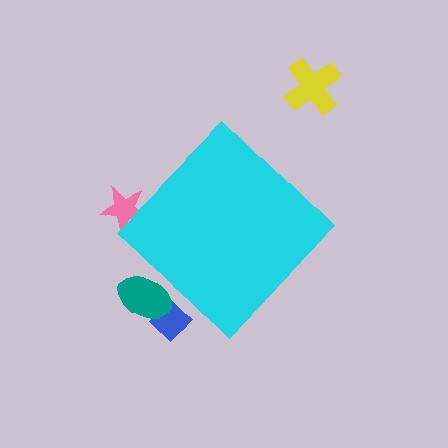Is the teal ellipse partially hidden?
Yes, the teal ellipse is partially hidden behind the cyan diamond.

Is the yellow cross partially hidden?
No, the yellow cross is fully visible.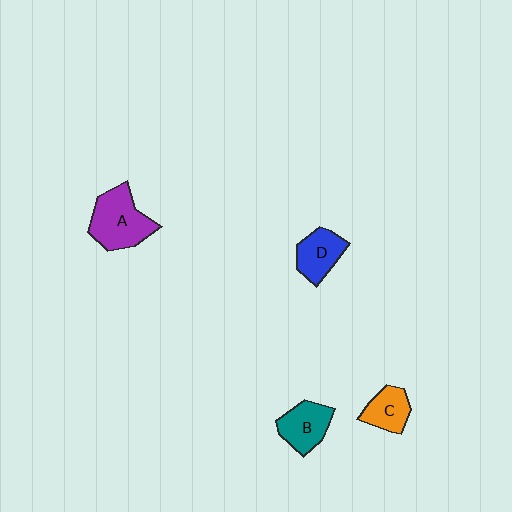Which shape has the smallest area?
Shape C (orange).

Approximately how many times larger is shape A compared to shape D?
Approximately 1.5 times.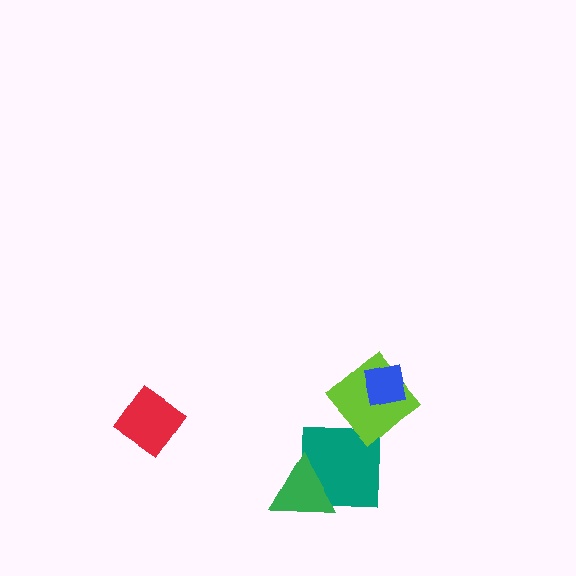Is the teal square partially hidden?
Yes, it is partially covered by another shape.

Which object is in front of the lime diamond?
The blue square is in front of the lime diamond.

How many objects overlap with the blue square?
1 object overlaps with the blue square.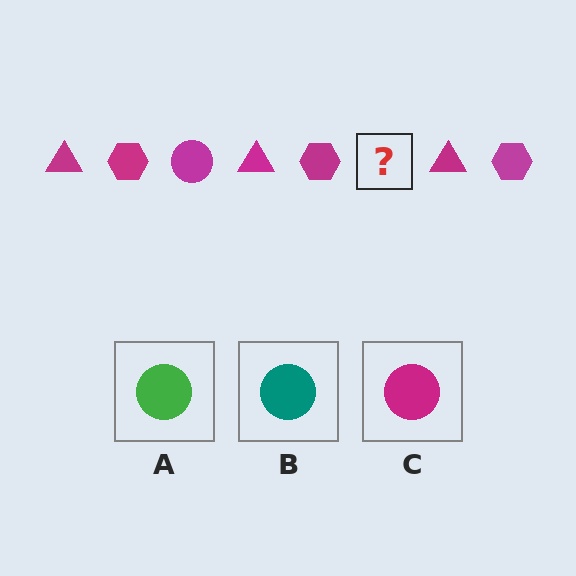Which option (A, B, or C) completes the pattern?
C.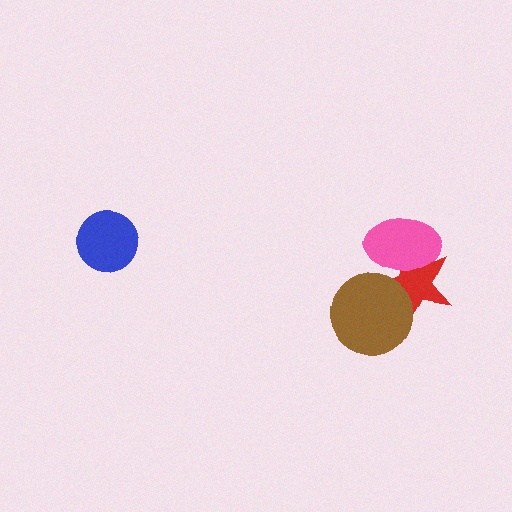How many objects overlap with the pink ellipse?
1 object overlaps with the pink ellipse.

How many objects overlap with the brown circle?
1 object overlaps with the brown circle.